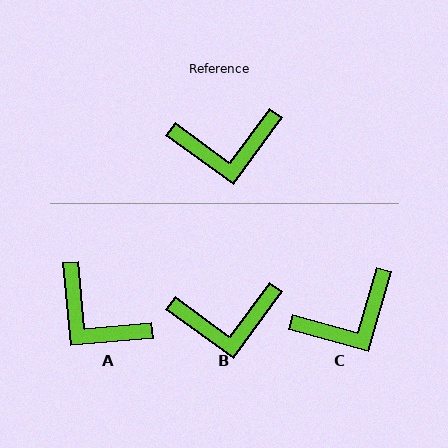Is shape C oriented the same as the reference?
No, it is off by about 20 degrees.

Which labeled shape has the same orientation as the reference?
B.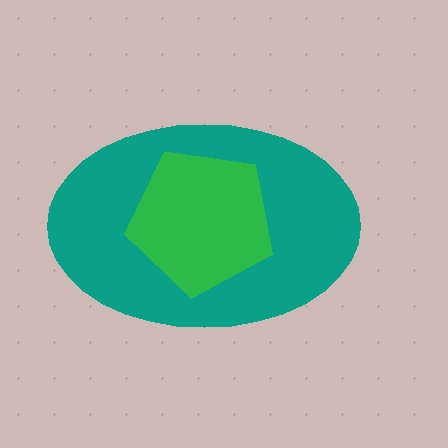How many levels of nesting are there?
2.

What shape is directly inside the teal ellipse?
The green pentagon.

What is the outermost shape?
The teal ellipse.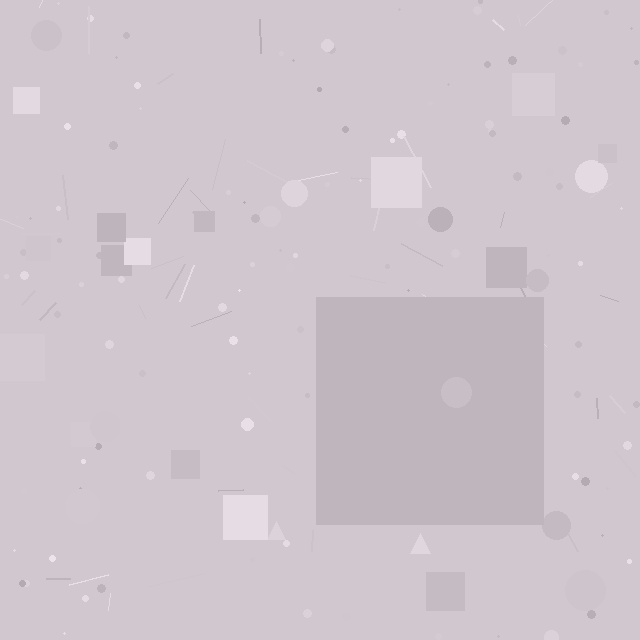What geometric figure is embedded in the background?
A square is embedded in the background.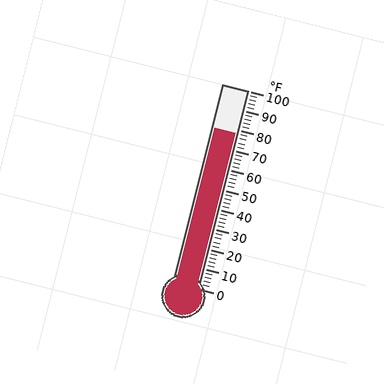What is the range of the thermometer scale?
The thermometer scale ranges from 0°F to 100°F.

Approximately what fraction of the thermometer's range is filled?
The thermometer is filled to approximately 80% of its range.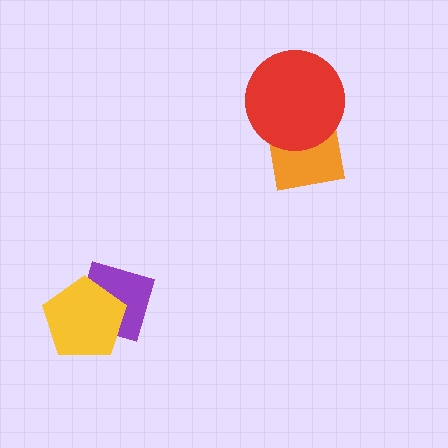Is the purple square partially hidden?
Yes, it is partially covered by another shape.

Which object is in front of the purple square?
The yellow pentagon is in front of the purple square.